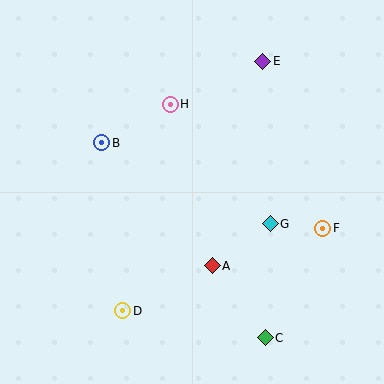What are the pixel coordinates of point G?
Point G is at (270, 224).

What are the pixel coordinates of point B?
Point B is at (102, 143).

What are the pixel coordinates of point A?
Point A is at (212, 266).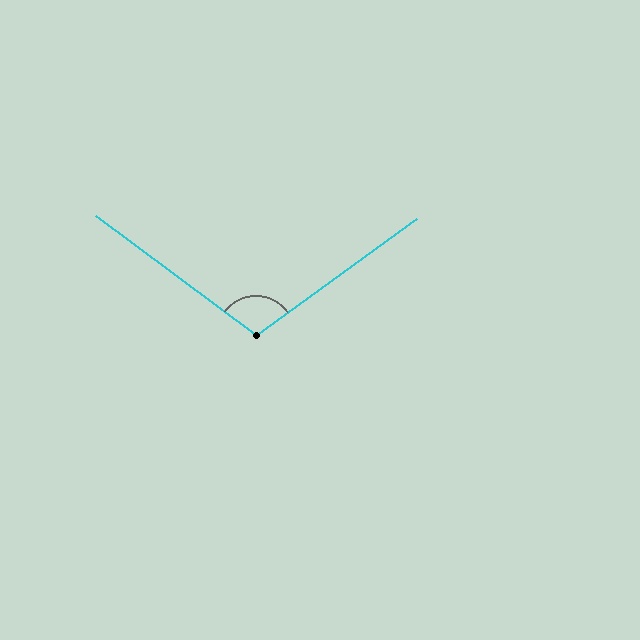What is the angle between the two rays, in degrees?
Approximately 108 degrees.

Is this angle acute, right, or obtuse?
It is obtuse.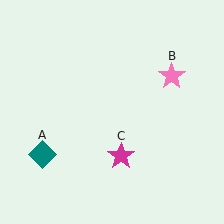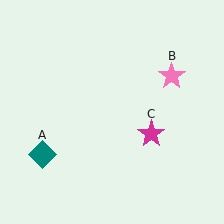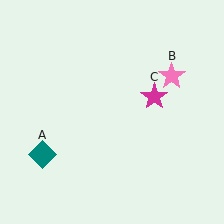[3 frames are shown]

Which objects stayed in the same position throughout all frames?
Teal diamond (object A) and pink star (object B) remained stationary.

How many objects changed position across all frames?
1 object changed position: magenta star (object C).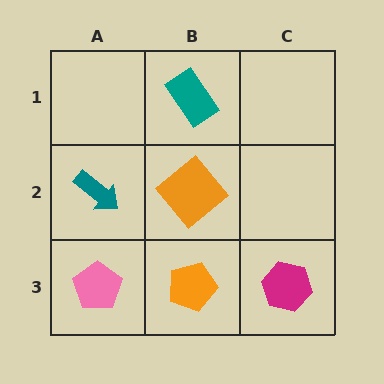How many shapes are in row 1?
1 shape.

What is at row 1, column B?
A teal rectangle.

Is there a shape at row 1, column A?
No, that cell is empty.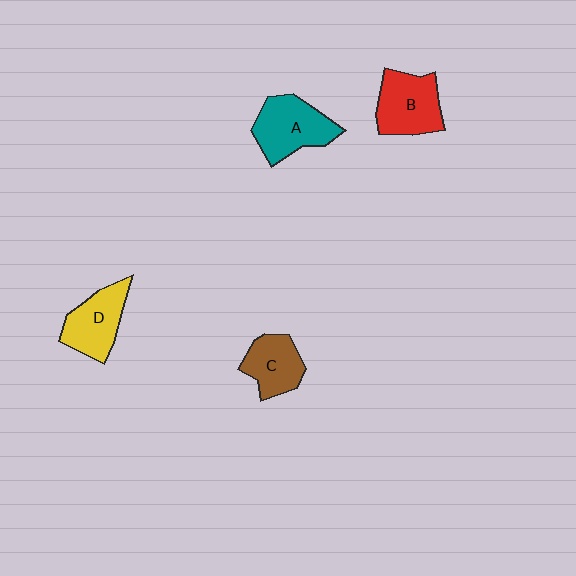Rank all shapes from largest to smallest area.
From largest to smallest: A (teal), B (red), D (yellow), C (brown).